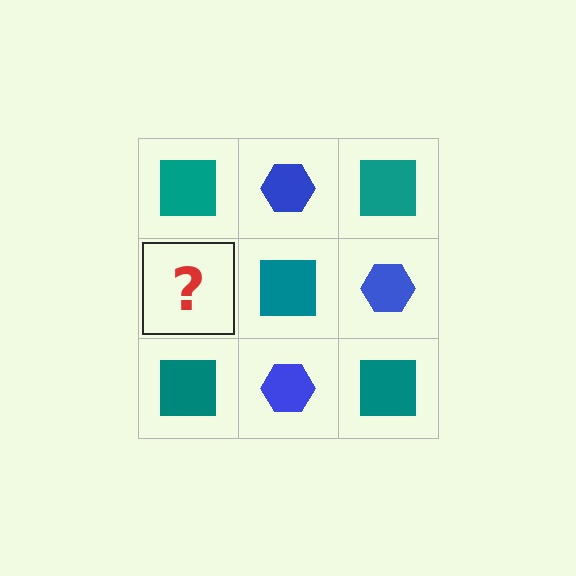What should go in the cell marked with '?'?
The missing cell should contain a blue hexagon.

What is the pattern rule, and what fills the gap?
The rule is that it alternates teal square and blue hexagon in a checkerboard pattern. The gap should be filled with a blue hexagon.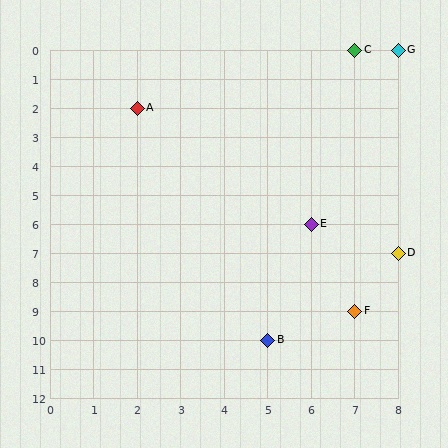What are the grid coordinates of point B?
Point B is at grid coordinates (5, 10).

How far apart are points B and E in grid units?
Points B and E are 1 column and 4 rows apart (about 4.1 grid units diagonally).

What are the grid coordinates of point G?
Point G is at grid coordinates (8, 0).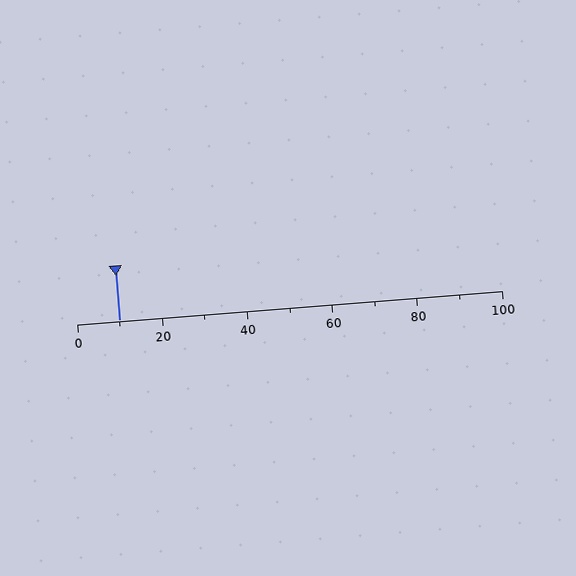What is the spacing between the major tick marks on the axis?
The major ticks are spaced 20 apart.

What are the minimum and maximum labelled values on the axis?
The axis runs from 0 to 100.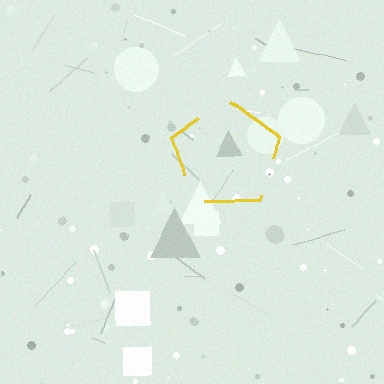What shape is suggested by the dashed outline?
The dashed outline suggests a pentagon.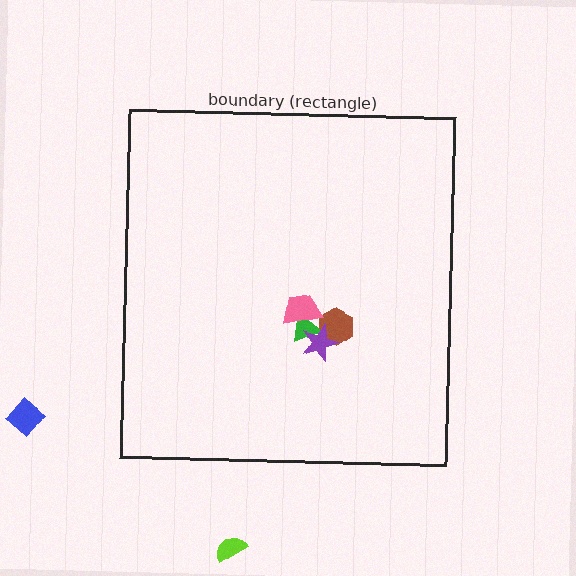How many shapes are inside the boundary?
4 inside, 2 outside.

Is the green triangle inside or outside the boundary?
Inside.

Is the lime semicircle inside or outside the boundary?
Outside.